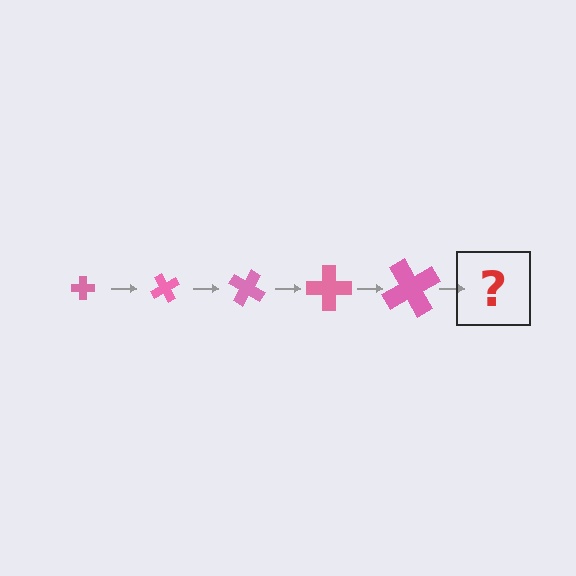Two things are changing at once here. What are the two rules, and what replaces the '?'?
The two rules are that the cross grows larger each step and it rotates 60 degrees each step. The '?' should be a cross, larger than the previous one and rotated 300 degrees from the start.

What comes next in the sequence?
The next element should be a cross, larger than the previous one and rotated 300 degrees from the start.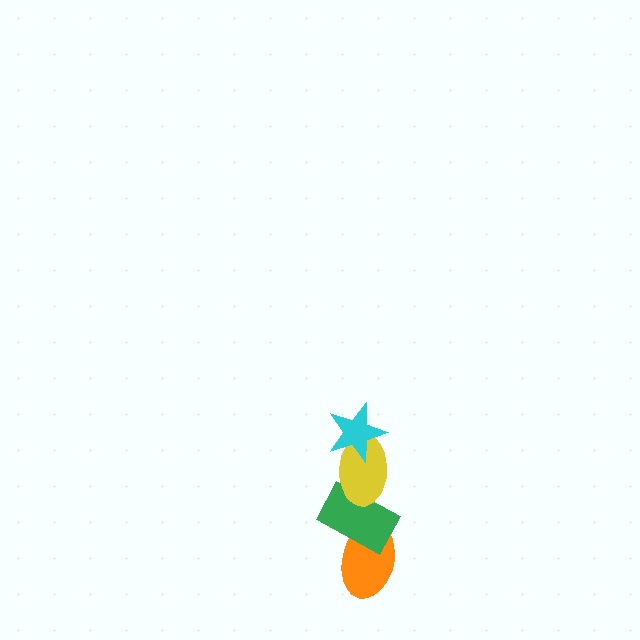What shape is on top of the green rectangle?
The yellow ellipse is on top of the green rectangle.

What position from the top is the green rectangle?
The green rectangle is 3rd from the top.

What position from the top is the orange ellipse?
The orange ellipse is 4th from the top.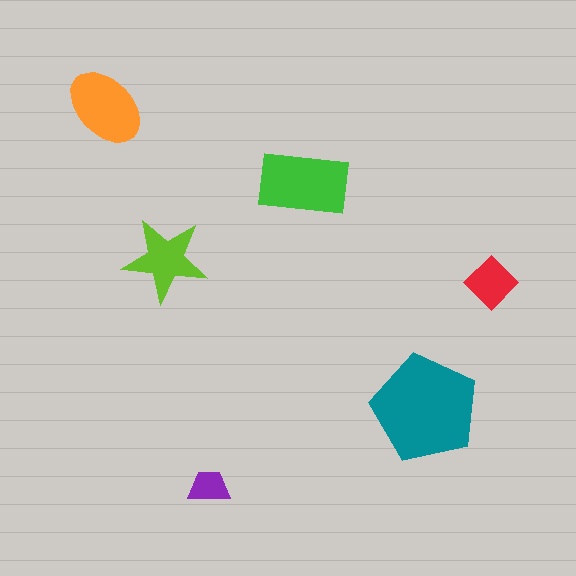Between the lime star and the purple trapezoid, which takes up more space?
The lime star.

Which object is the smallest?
The purple trapezoid.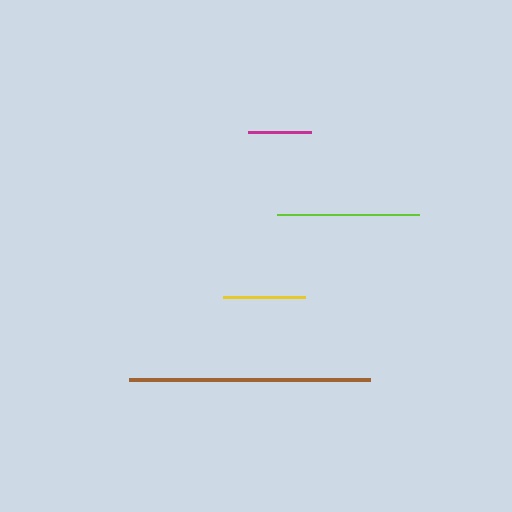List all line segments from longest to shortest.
From longest to shortest: brown, lime, yellow, magenta.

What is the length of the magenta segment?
The magenta segment is approximately 62 pixels long.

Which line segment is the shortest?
The magenta line is the shortest at approximately 62 pixels.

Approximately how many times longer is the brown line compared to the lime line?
The brown line is approximately 1.7 times the length of the lime line.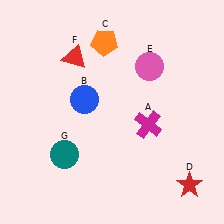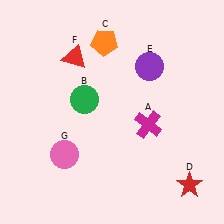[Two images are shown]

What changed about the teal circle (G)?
In Image 1, G is teal. In Image 2, it changed to pink.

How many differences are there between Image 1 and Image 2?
There are 3 differences between the two images.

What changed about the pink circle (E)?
In Image 1, E is pink. In Image 2, it changed to purple.